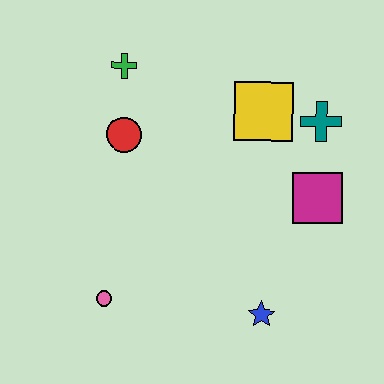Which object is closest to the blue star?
The magenta square is closest to the blue star.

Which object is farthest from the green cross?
The blue star is farthest from the green cross.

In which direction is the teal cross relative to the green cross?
The teal cross is to the right of the green cross.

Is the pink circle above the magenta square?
No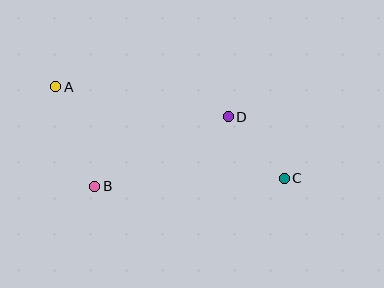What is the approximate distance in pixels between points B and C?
The distance between B and C is approximately 190 pixels.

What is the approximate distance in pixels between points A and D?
The distance between A and D is approximately 175 pixels.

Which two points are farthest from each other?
Points A and C are farthest from each other.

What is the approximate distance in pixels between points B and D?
The distance between B and D is approximately 150 pixels.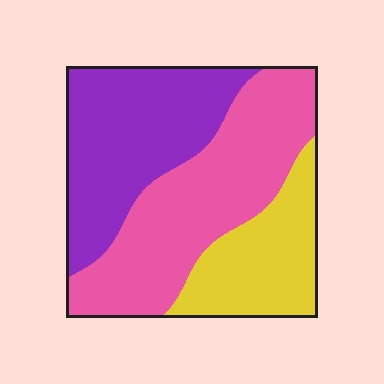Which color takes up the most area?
Pink, at roughly 40%.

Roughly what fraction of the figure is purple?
Purple covers about 35% of the figure.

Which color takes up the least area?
Yellow, at roughly 25%.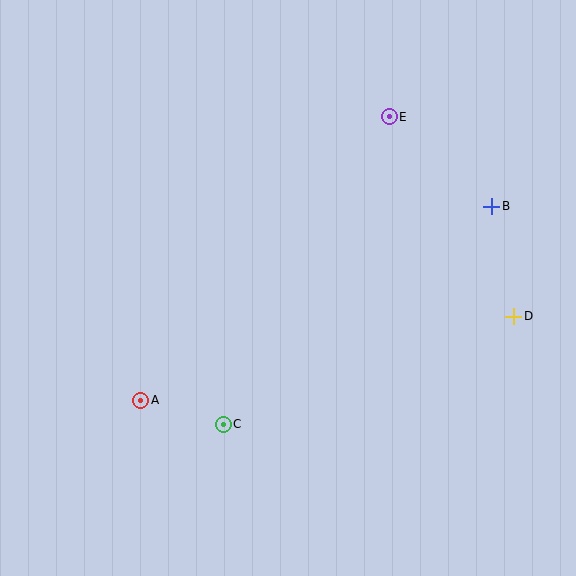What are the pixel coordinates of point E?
Point E is at (389, 117).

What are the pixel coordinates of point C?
Point C is at (223, 424).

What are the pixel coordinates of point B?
Point B is at (492, 206).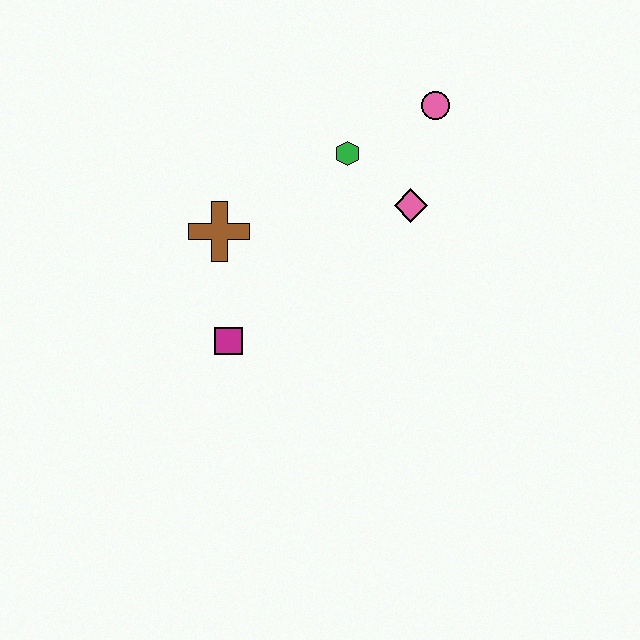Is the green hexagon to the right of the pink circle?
No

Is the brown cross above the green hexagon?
No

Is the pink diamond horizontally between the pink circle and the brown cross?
Yes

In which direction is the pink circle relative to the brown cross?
The pink circle is to the right of the brown cross.